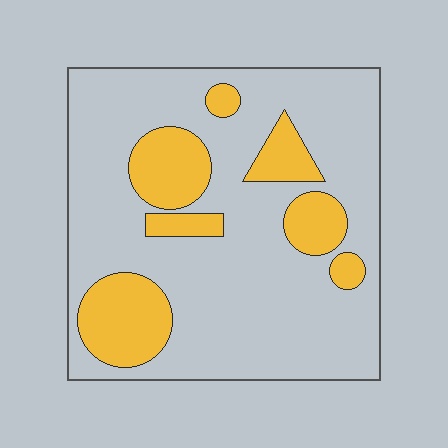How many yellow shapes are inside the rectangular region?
7.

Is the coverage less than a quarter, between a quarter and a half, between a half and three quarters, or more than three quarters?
Less than a quarter.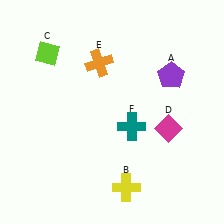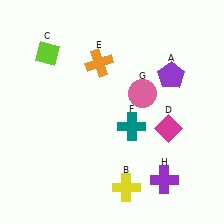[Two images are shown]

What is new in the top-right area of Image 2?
A pink circle (G) was added in the top-right area of Image 2.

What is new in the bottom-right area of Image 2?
A purple cross (H) was added in the bottom-right area of Image 2.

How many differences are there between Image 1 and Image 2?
There are 2 differences between the two images.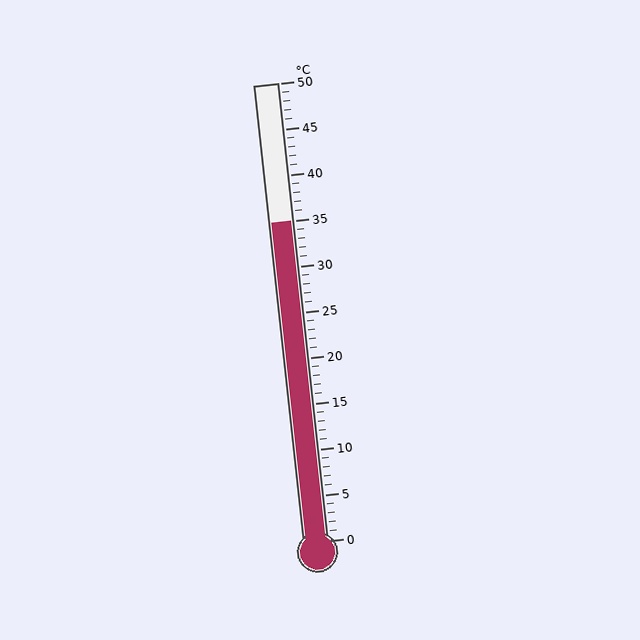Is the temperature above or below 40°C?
The temperature is below 40°C.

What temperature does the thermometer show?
The thermometer shows approximately 35°C.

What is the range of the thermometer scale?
The thermometer scale ranges from 0°C to 50°C.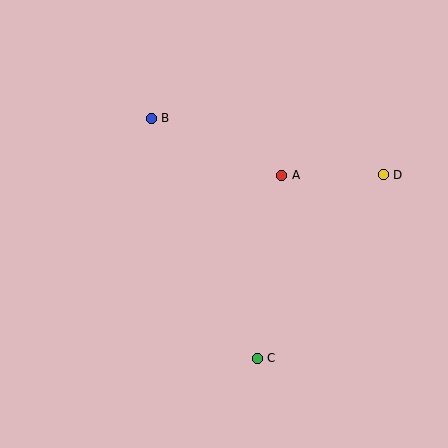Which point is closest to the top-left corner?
Point B is closest to the top-left corner.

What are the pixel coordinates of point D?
Point D is at (383, 175).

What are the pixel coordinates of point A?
Point A is at (282, 175).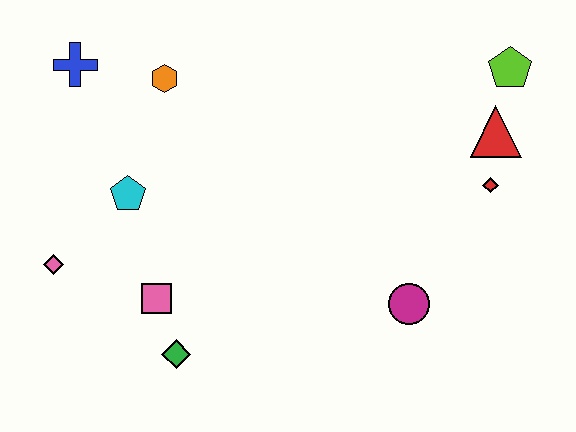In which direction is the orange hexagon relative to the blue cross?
The orange hexagon is to the right of the blue cross.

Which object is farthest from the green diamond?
The lime pentagon is farthest from the green diamond.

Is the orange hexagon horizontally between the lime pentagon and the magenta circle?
No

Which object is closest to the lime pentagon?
The red triangle is closest to the lime pentagon.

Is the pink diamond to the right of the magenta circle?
No